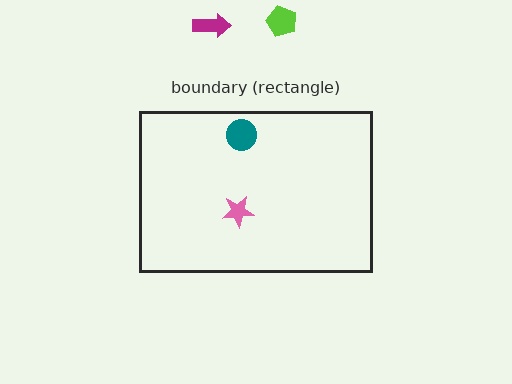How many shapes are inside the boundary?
2 inside, 2 outside.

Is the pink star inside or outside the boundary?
Inside.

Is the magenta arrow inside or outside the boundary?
Outside.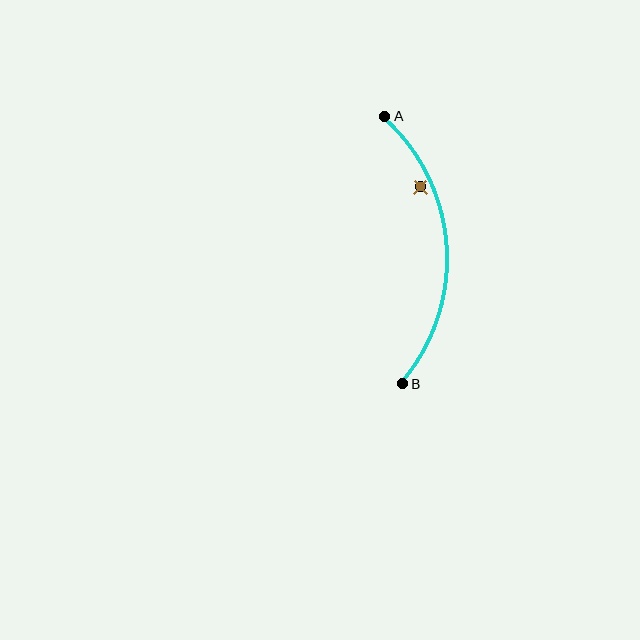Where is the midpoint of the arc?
The arc midpoint is the point on the curve farthest from the straight line joining A and B. It sits to the right of that line.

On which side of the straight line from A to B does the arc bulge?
The arc bulges to the right of the straight line connecting A and B.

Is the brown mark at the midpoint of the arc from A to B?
No — the brown mark does not lie on the arc at all. It sits slightly inside the curve.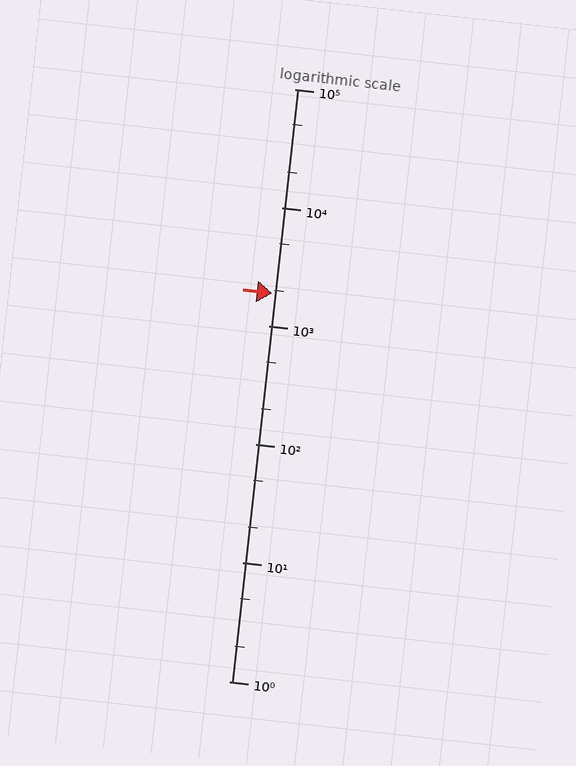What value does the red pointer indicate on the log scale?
The pointer indicates approximately 1900.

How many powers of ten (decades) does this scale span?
The scale spans 5 decades, from 1 to 100000.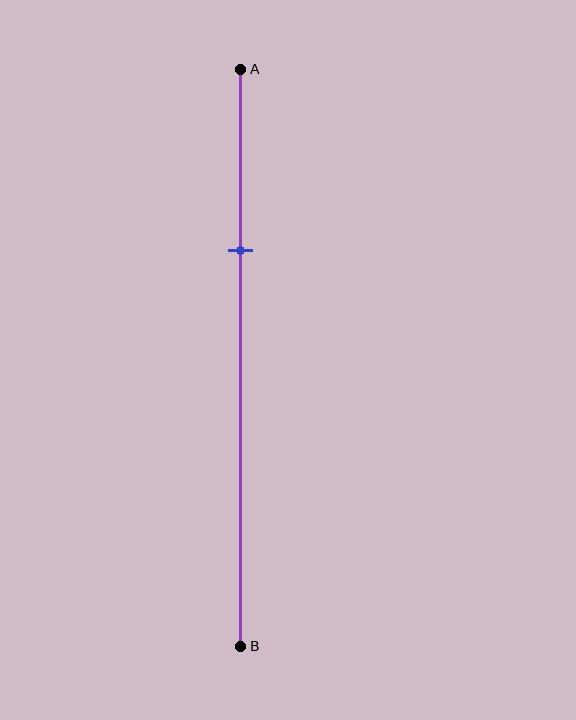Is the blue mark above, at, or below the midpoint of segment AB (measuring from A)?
The blue mark is above the midpoint of segment AB.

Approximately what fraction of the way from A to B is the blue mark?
The blue mark is approximately 30% of the way from A to B.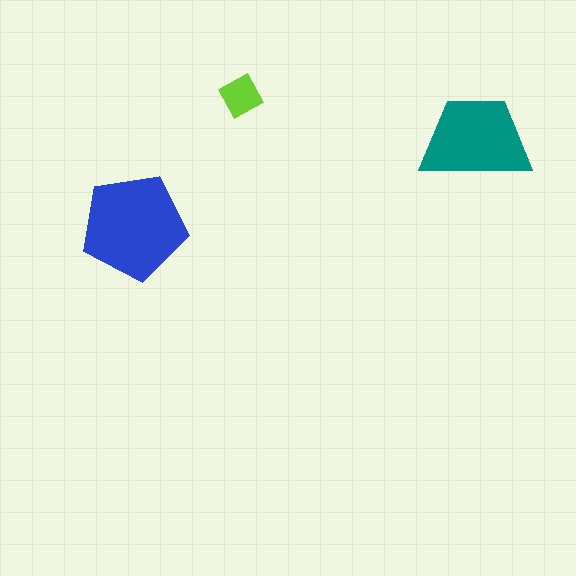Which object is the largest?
The blue pentagon.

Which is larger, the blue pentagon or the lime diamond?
The blue pentagon.